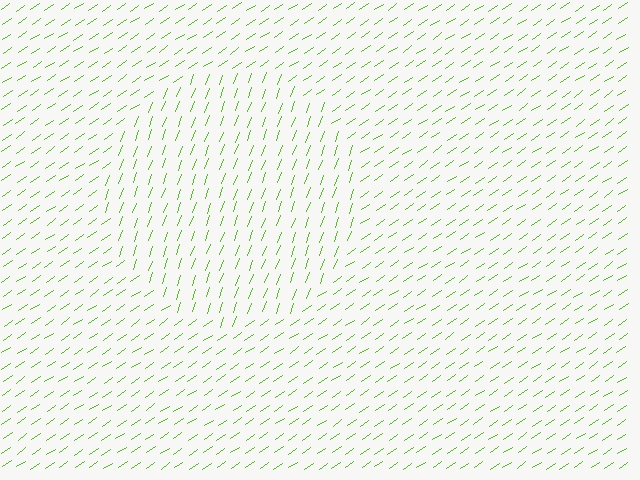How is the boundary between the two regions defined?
The boundary is defined purely by a change in line orientation (approximately 36 degrees difference). All lines are the same color and thickness.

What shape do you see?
I see a circle.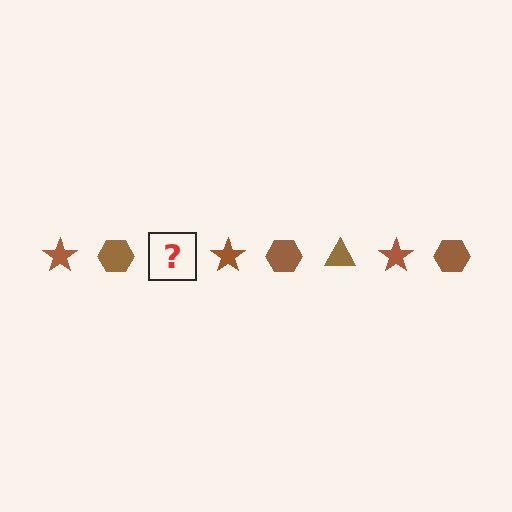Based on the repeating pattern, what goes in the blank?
The blank should be a brown triangle.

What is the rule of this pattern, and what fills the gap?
The rule is that the pattern cycles through star, hexagon, triangle shapes in brown. The gap should be filled with a brown triangle.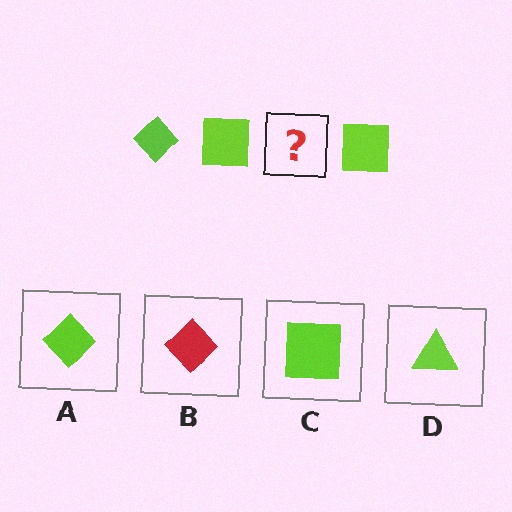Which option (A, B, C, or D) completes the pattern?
A.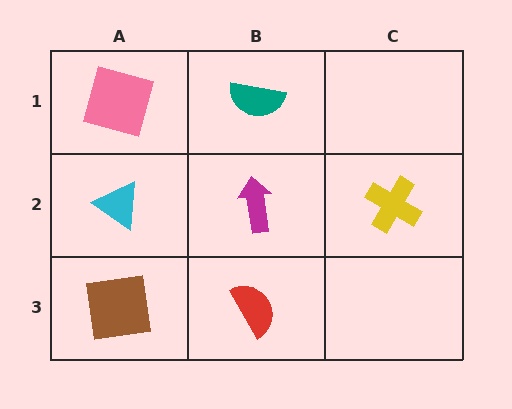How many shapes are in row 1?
2 shapes.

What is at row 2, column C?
A yellow cross.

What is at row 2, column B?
A magenta arrow.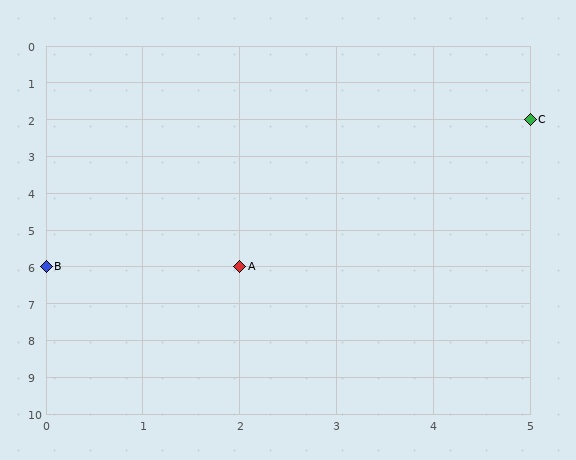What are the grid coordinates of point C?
Point C is at grid coordinates (5, 2).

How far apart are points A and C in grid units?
Points A and C are 3 columns and 4 rows apart (about 5.0 grid units diagonally).